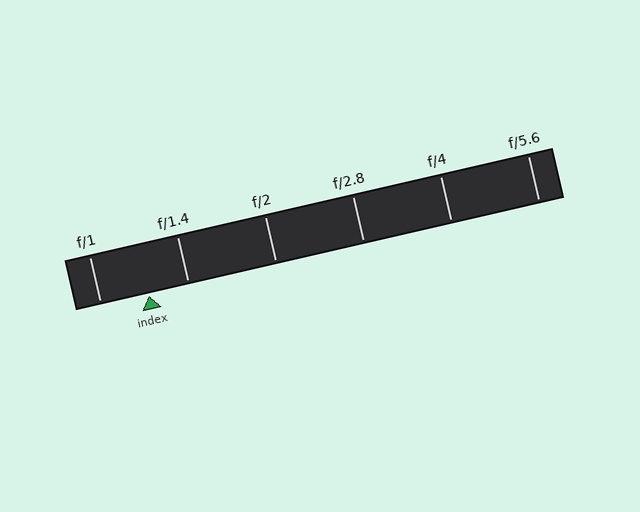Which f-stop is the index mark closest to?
The index mark is closest to f/1.4.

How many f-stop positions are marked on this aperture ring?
There are 6 f-stop positions marked.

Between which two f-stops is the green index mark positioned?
The index mark is between f/1 and f/1.4.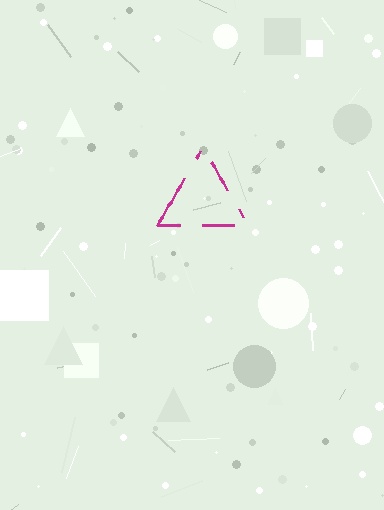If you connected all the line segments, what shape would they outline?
They would outline a triangle.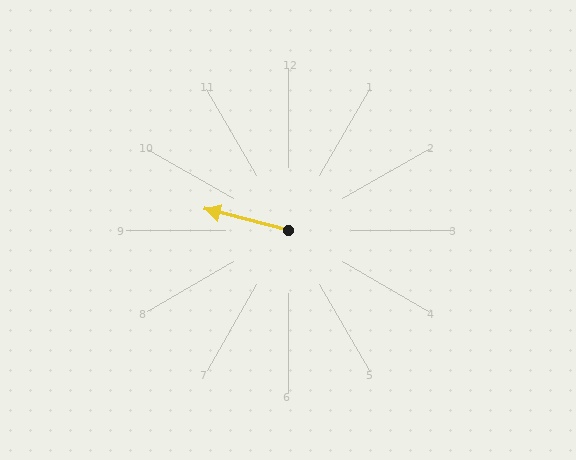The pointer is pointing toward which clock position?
Roughly 9 o'clock.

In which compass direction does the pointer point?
West.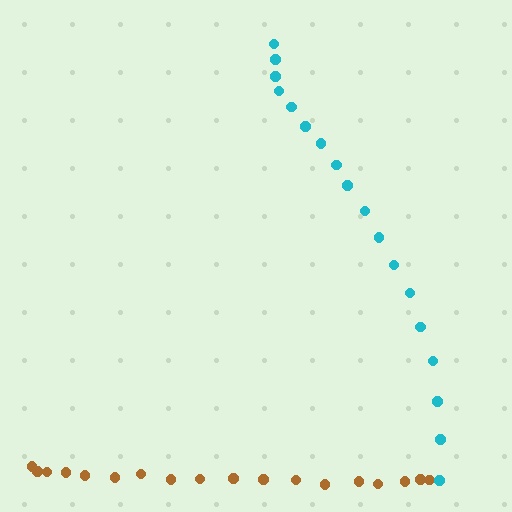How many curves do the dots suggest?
There are 2 distinct paths.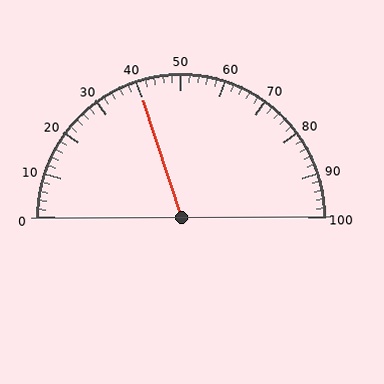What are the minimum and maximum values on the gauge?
The gauge ranges from 0 to 100.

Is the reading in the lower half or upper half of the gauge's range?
The reading is in the lower half of the range (0 to 100).